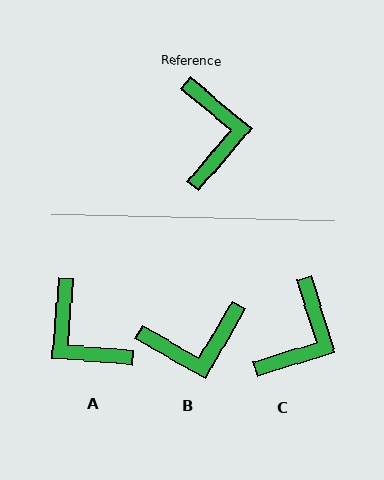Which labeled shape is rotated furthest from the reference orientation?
A, about 144 degrees away.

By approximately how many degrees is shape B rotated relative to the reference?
Approximately 80 degrees clockwise.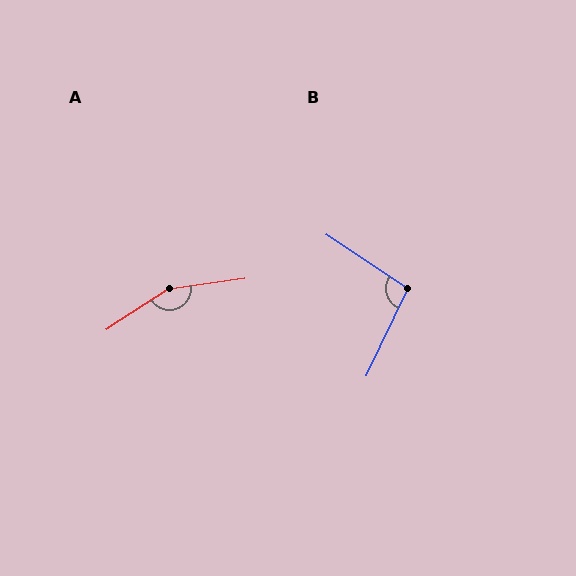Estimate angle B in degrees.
Approximately 98 degrees.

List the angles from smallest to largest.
B (98°), A (154°).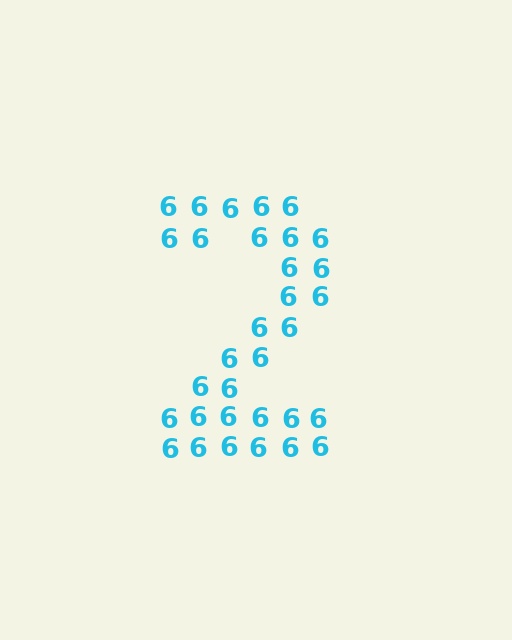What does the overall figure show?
The overall figure shows the digit 2.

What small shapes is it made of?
It is made of small digit 6's.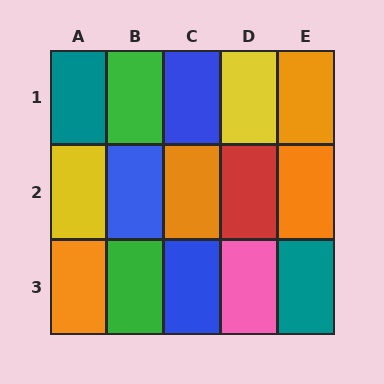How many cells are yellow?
2 cells are yellow.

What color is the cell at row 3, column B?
Green.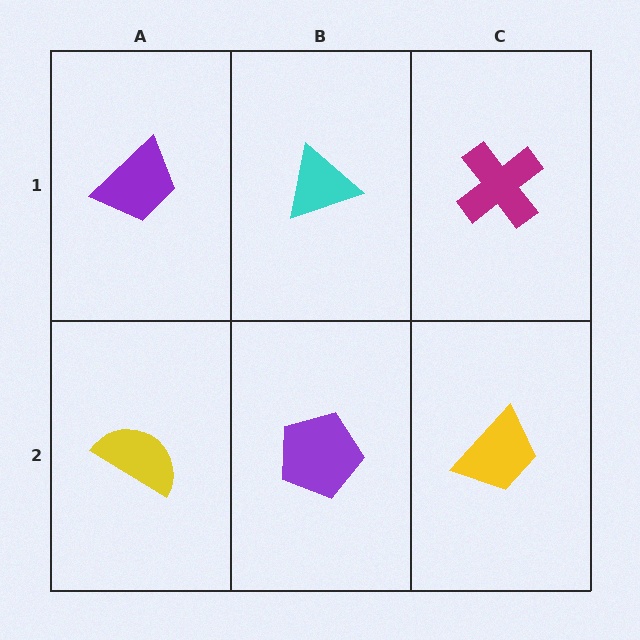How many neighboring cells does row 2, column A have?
2.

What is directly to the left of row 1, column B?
A purple trapezoid.